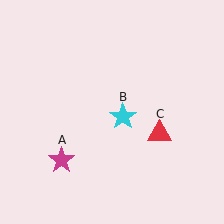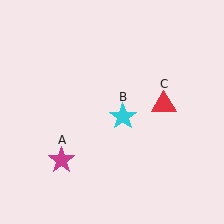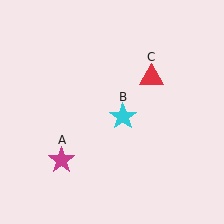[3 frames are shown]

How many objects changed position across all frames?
1 object changed position: red triangle (object C).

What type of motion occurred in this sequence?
The red triangle (object C) rotated counterclockwise around the center of the scene.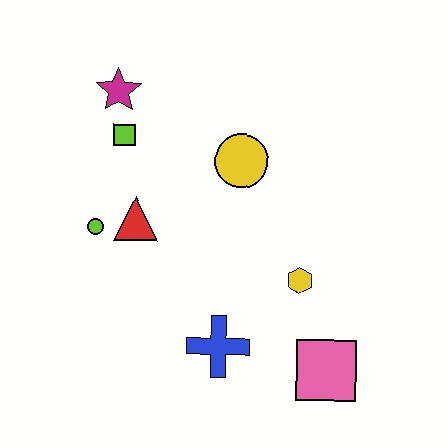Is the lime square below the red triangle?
No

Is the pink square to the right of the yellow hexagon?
Yes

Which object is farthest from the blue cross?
The magenta star is farthest from the blue cross.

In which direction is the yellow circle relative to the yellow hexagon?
The yellow circle is above the yellow hexagon.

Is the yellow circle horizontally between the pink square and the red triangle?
Yes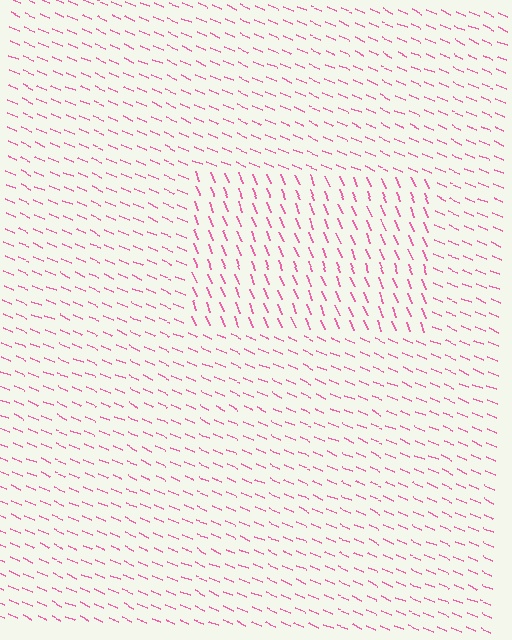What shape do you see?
I see a rectangle.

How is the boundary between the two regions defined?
The boundary is defined purely by a change in line orientation (approximately 45 degrees difference). All lines are the same color and thickness.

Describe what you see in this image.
The image is filled with small pink line segments. A rectangle region in the image has lines oriented differently from the surrounding lines, creating a visible texture boundary.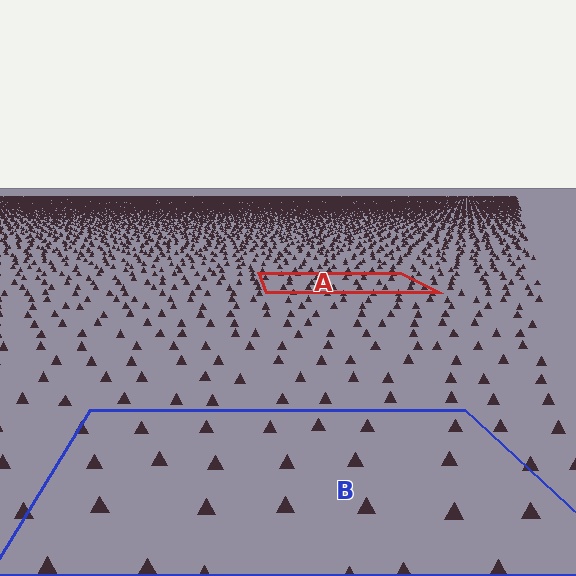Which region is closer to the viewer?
Region B is closer. The texture elements there are larger and more spread out.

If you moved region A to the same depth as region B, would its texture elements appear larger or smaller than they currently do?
They would appear larger. At a closer depth, the same texture elements are projected at a bigger on-screen size.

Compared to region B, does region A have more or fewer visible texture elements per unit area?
Region A has more texture elements per unit area — they are packed more densely because it is farther away.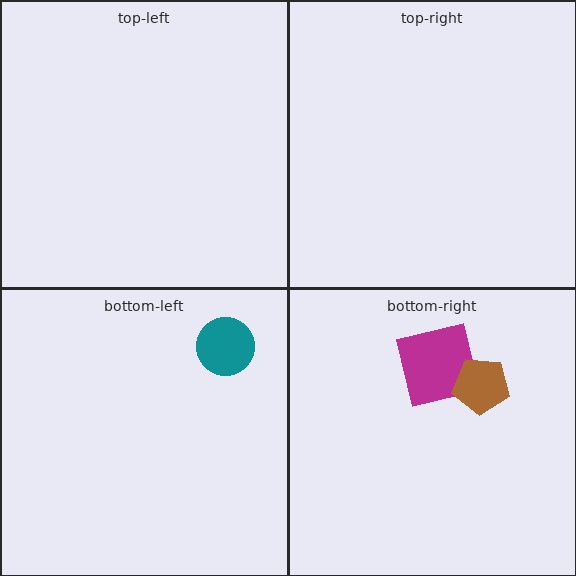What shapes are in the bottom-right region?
The magenta square, the brown pentagon.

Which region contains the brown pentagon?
The bottom-right region.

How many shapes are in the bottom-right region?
2.